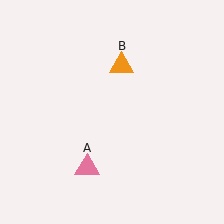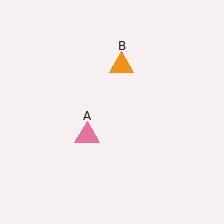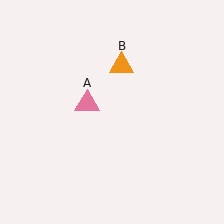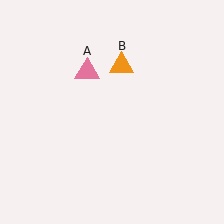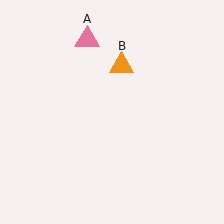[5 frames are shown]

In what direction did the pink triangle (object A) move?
The pink triangle (object A) moved up.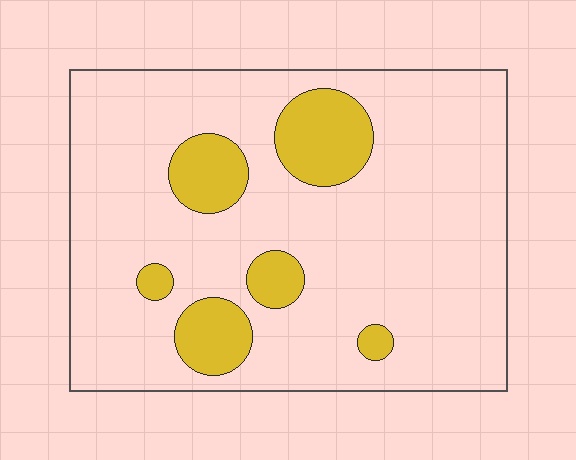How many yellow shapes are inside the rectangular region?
6.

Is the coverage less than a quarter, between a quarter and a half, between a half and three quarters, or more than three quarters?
Less than a quarter.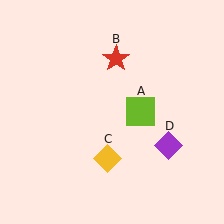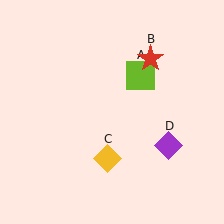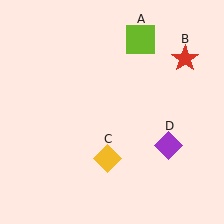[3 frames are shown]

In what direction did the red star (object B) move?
The red star (object B) moved right.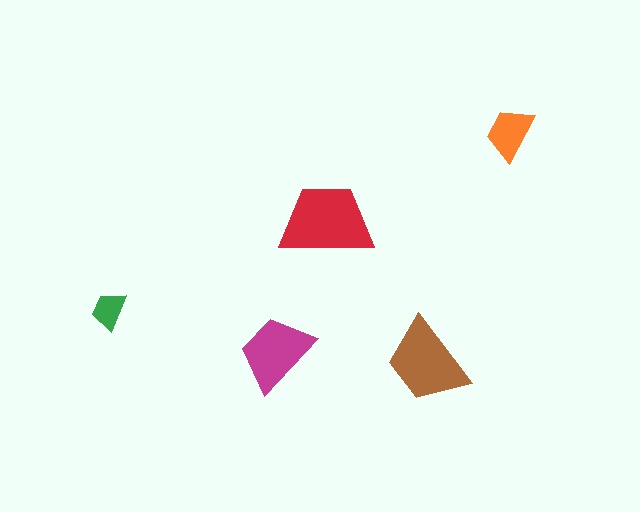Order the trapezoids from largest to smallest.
the red one, the brown one, the magenta one, the orange one, the green one.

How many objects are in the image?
There are 5 objects in the image.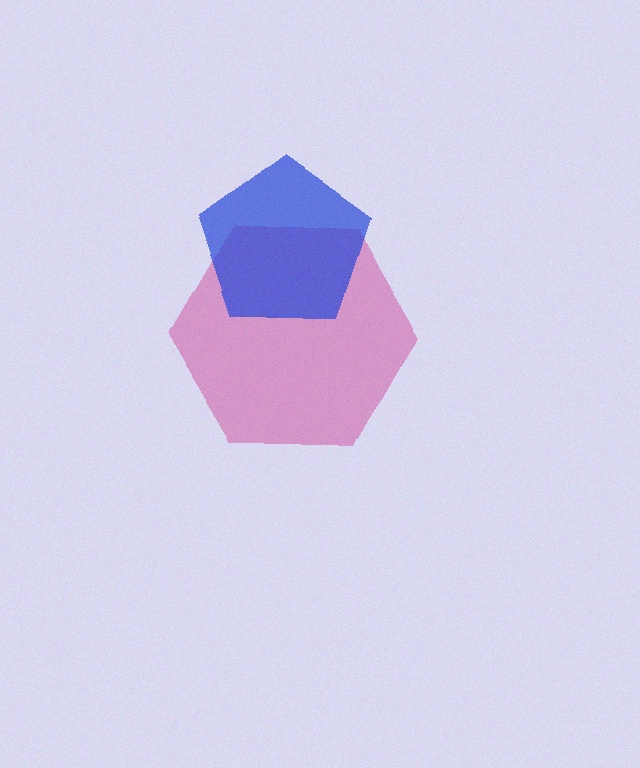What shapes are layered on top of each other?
The layered shapes are: a magenta hexagon, a blue pentagon.